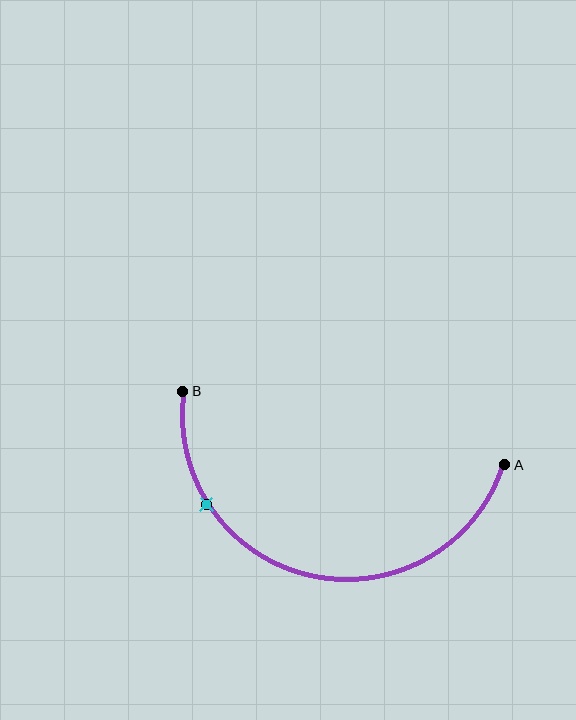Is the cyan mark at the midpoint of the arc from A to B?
No. The cyan mark lies on the arc but is closer to endpoint B. The arc midpoint would be at the point on the curve equidistant along the arc from both A and B.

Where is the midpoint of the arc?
The arc midpoint is the point on the curve farthest from the straight line joining A and B. It sits below that line.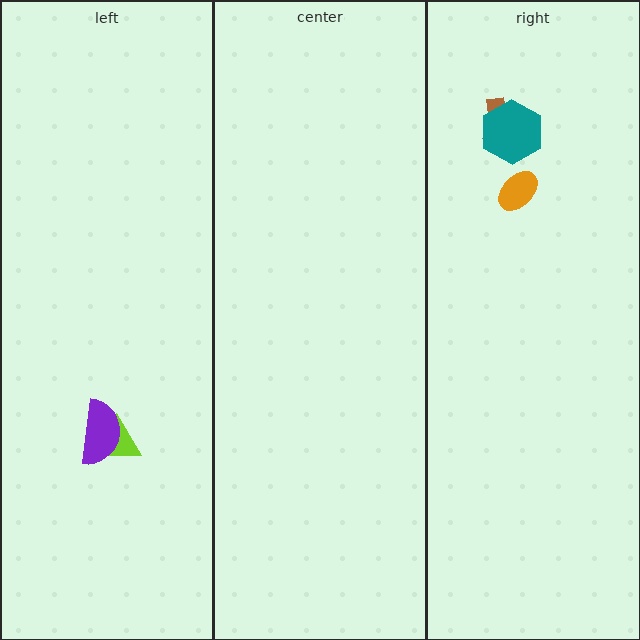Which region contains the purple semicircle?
The left region.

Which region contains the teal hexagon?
The right region.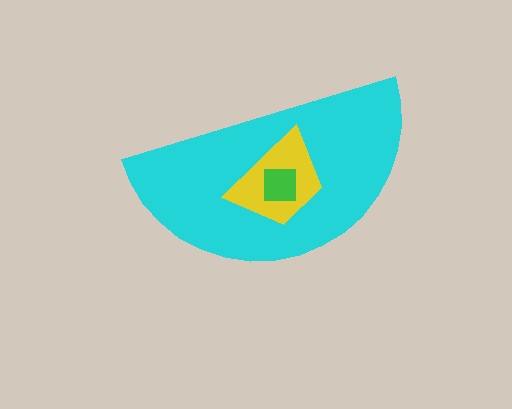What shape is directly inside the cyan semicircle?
The yellow trapezoid.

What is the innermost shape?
The green square.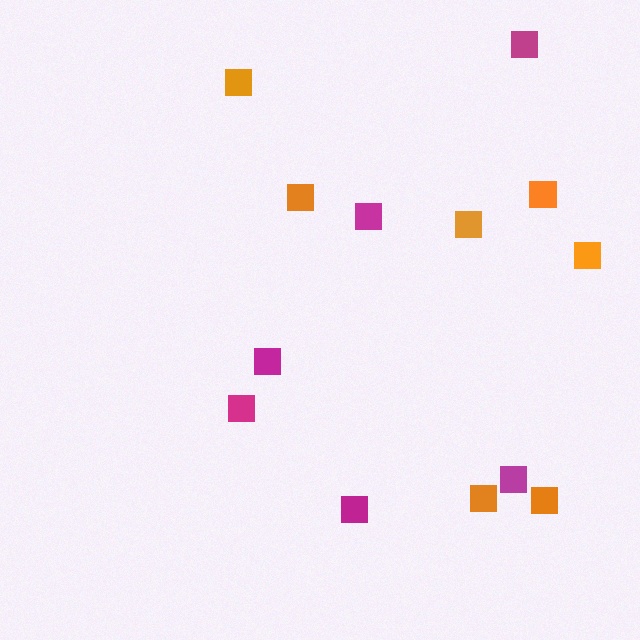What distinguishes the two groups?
There are 2 groups: one group of magenta squares (6) and one group of orange squares (7).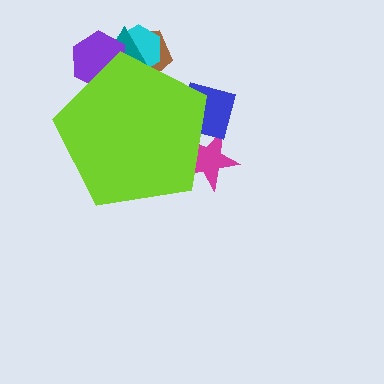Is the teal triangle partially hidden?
Yes, the teal triangle is partially hidden behind the lime pentagon.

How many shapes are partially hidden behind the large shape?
6 shapes are partially hidden.